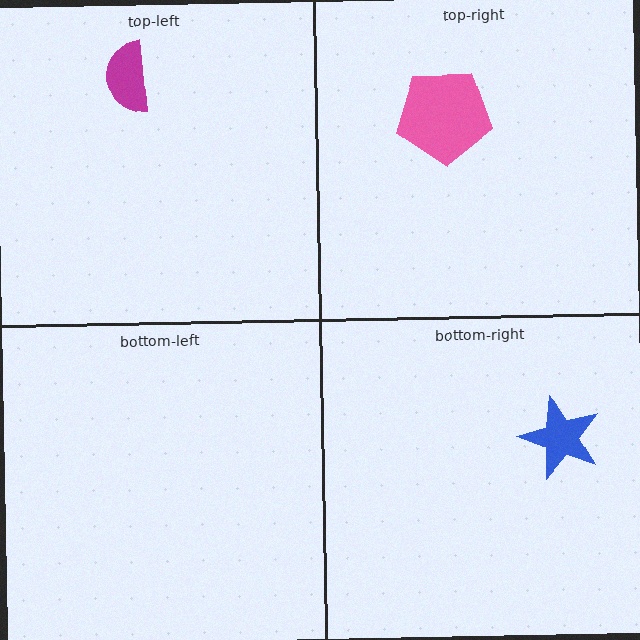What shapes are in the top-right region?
The pink pentagon.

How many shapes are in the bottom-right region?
1.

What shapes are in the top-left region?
The magenta semicircle.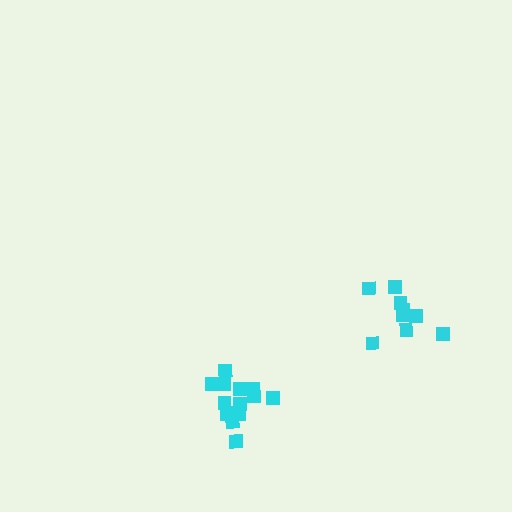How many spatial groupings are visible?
There are 2 spatial groupings.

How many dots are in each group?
Group 1: 14 dots, Group 2: 9 dots (23 total).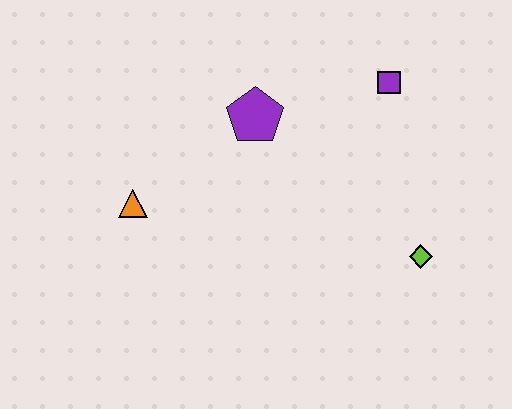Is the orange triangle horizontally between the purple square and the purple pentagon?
No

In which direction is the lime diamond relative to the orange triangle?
The lime diamond is to the right of the orange triangle.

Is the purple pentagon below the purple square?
Yes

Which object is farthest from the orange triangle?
The lime diamond is farthest from the orange triangle.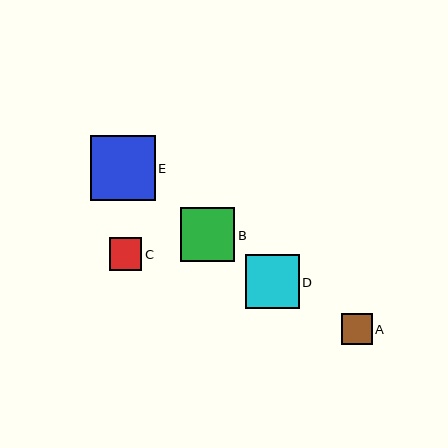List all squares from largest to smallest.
From largest to smallest: E, B, D, C, A.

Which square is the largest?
Square E is the largest with a size of approximately 64 pixels.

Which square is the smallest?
Square A is the smallest with a size of approximately 31 pixels.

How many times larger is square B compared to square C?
Square B is approximately 1.7 times the size of square C.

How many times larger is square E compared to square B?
Square E is approximately 1.2 times the size of square B.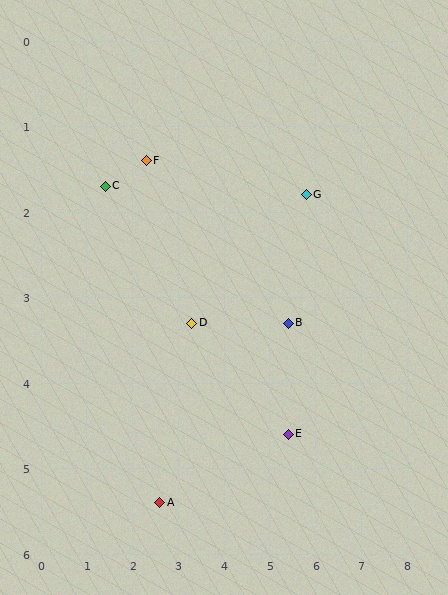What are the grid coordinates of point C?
Point C is at approximately (1.4, 1.7).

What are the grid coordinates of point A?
Point A is at approximately (2.6, 5.4).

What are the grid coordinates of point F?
Point F is at approximately (2.3, 1.4).